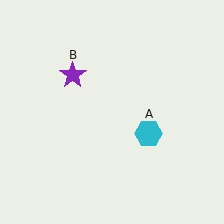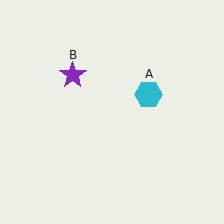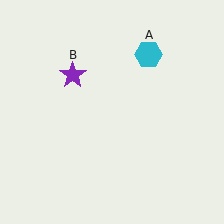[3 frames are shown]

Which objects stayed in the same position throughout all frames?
Purple star (object B) remained stationary.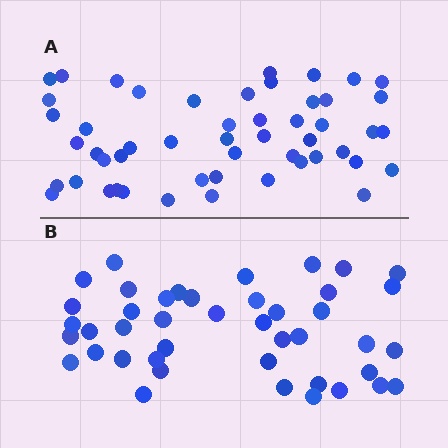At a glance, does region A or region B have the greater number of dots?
Region A (the top region) has more dots.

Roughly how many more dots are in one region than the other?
Region A has roughly 8 or so more dots than region B.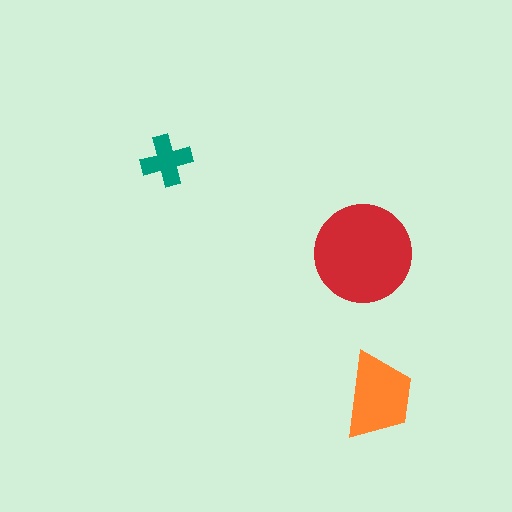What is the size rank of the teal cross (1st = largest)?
3rd.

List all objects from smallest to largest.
The teal cross, the orange trapezoid, the red circle.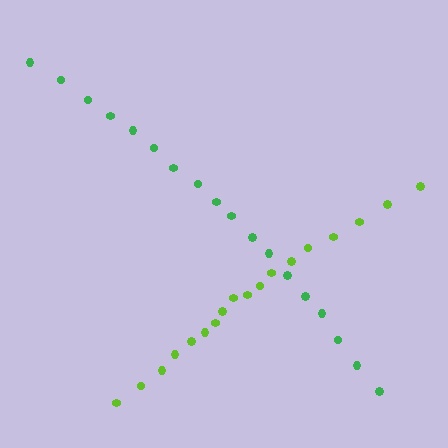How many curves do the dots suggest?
There are 2 distinct paths.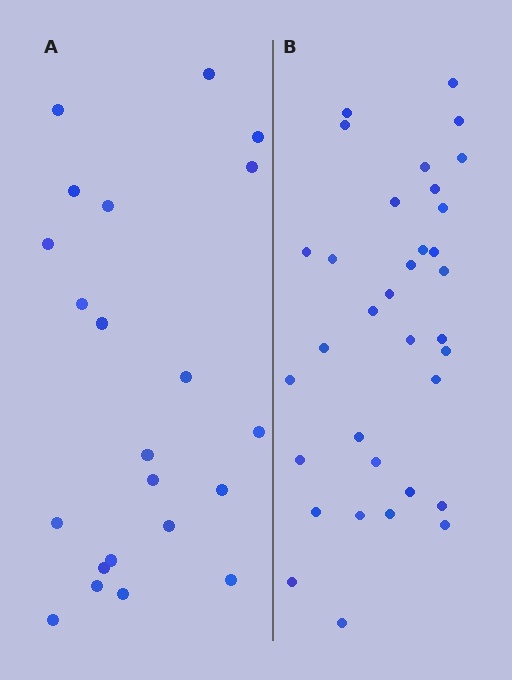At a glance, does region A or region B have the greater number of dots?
Region B (the right region) has more dots.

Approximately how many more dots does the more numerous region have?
Region B has roughly 12 or so more dots than region A.